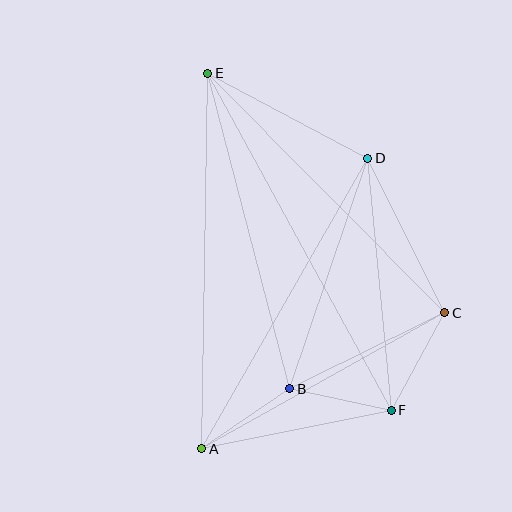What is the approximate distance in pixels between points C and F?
The distance between C and F is approximately 111 pixels.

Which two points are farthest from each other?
Points E and F are farthest from each other.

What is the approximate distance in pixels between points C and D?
The distance between C and D is approximately 173 pixels.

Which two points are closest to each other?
Points B and F are closest to each other.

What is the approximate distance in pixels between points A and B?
The distance between A and B is approximately 107 pixels.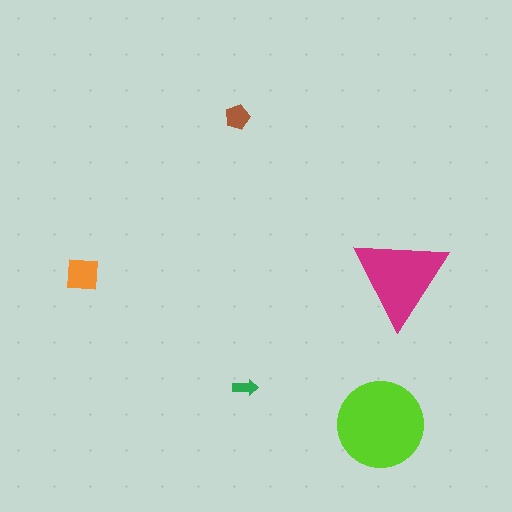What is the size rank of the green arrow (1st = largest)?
5th.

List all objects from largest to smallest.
The lime circle, the magenta triangle, the orange square, the brown pentagon, the green arrow.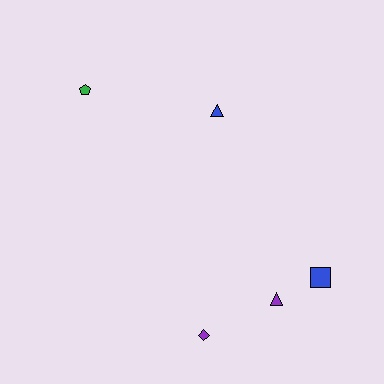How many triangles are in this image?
There are 2 triangles.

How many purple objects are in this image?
There are 2 purple objects.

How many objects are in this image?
There are 5 objects.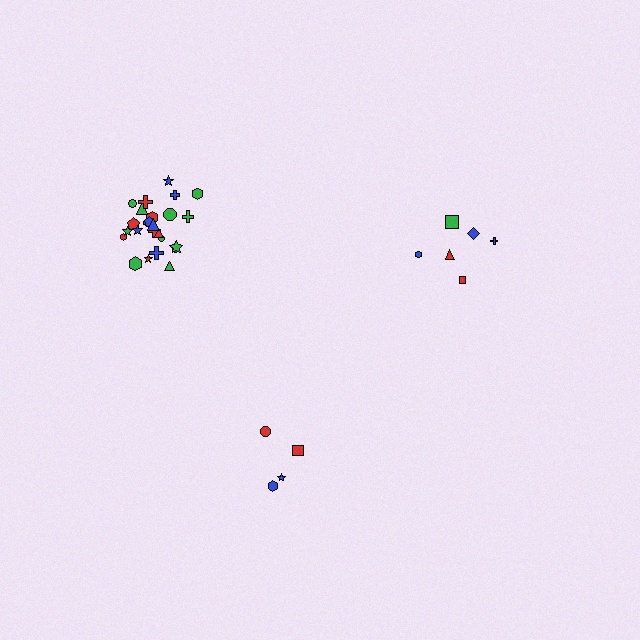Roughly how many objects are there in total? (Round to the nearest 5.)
Roughly 35 objects in total.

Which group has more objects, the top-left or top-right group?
The top-left group.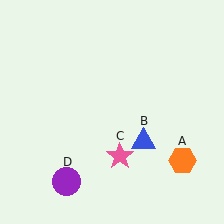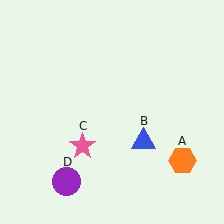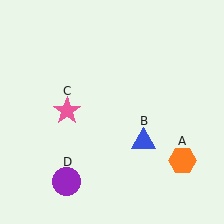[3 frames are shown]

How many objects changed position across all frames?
1 object changed position: pink star (object C).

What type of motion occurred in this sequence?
The pink star (object C) rotated clockwise around the center of the scene.